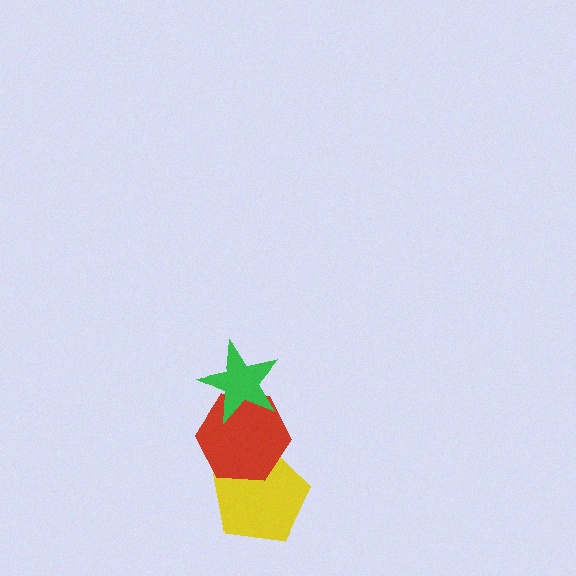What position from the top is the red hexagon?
The red hexagon is 2nd from the top.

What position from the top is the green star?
The green star is 1st from the top.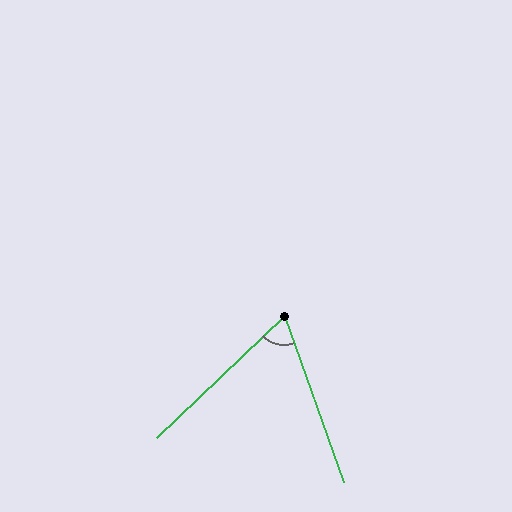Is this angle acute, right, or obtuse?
It is acute.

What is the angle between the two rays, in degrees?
Approximately 66 degrees.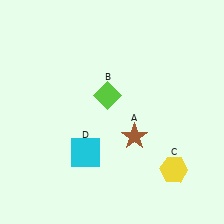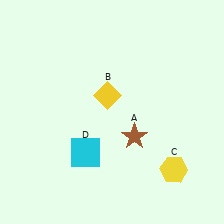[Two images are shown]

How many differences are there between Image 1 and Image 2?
There is 1 difference between the two images.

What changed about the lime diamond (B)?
In Image 1, B is lime. In Image 2, it changed to yellow.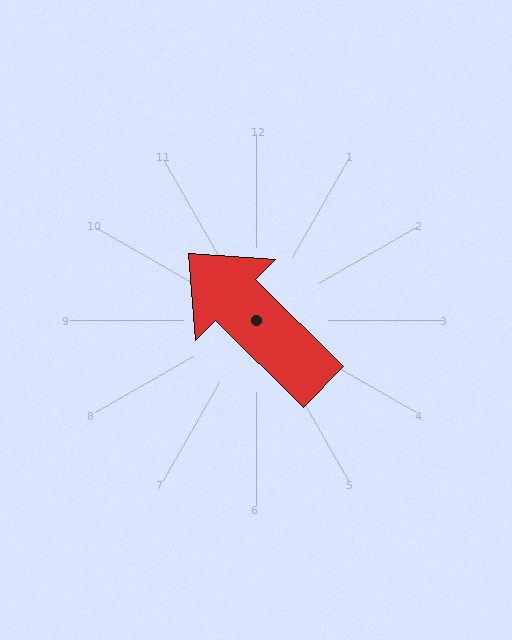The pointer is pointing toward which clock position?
Roughly 10 o'clock.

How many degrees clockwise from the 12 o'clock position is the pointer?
Approximately 315 degrees.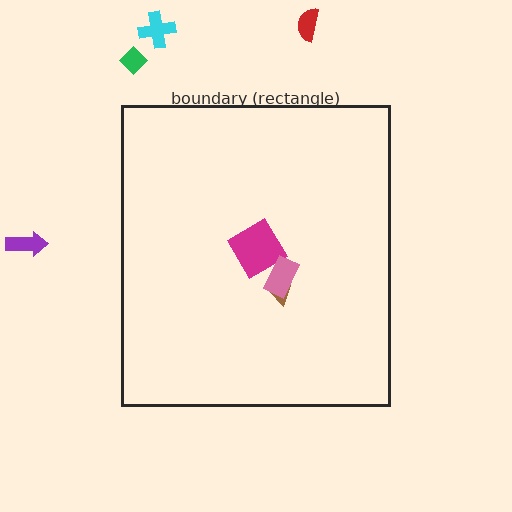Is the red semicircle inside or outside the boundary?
Outside.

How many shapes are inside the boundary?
3 inside, 4 outside.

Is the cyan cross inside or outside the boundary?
Outside.